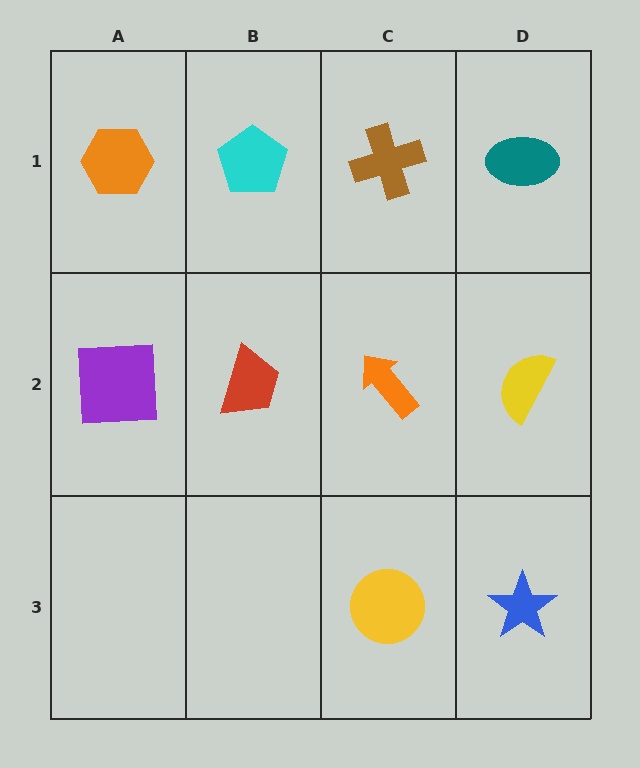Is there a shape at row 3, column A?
No, that cell is empty.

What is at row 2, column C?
An orange arrow.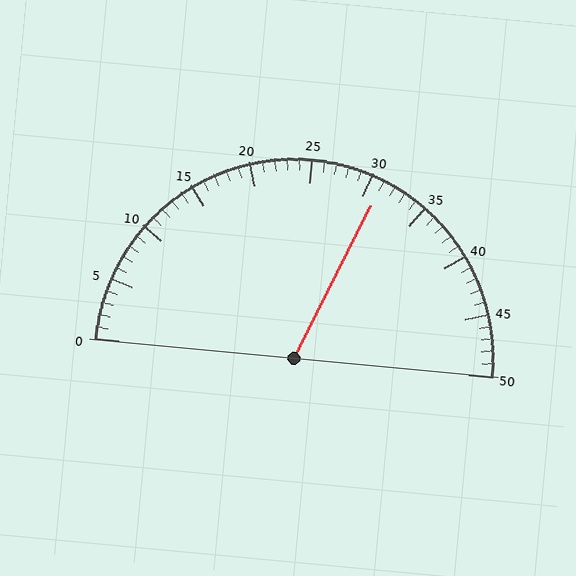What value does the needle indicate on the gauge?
The needle indicates approximately 31.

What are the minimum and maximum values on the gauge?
The gauge ranges from 0 to 50.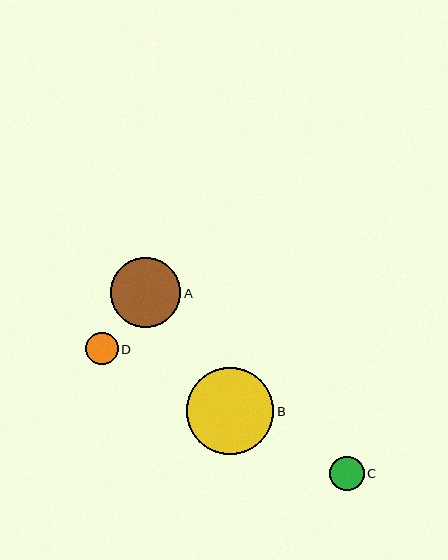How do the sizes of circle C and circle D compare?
Circle C and circle D are approximately the same size.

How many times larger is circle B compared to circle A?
Circle B is approximately 1.2 times the size of circle A.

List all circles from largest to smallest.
From largest to smallest: B, A, C, D.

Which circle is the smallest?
Circle D is the smallest with a size of approximately 33 pixels.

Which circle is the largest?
Circle B is the largest with a size of approximately 87 pixels.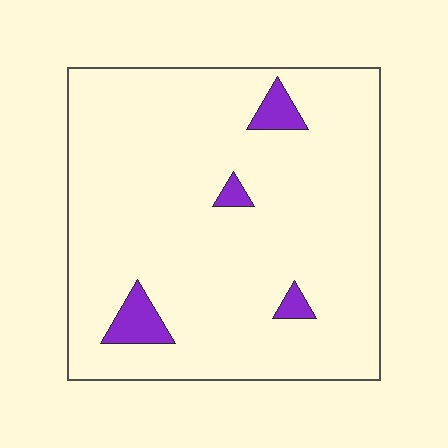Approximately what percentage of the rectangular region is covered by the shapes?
Approximately 5%.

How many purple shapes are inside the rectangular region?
4.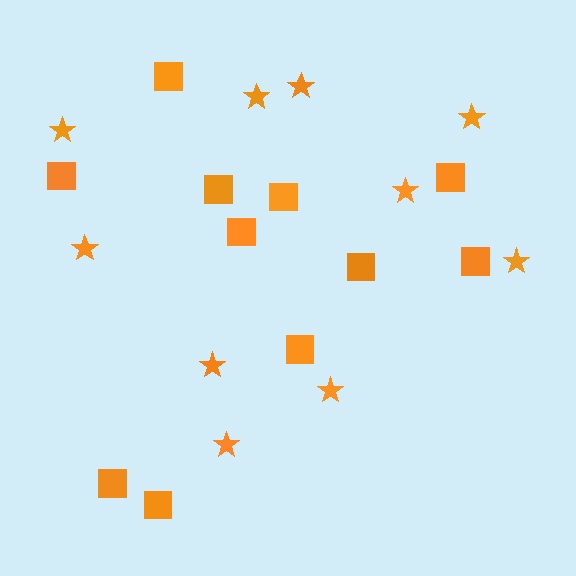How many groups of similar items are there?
There are 2 groups: one group of squares (11) and one group of stars (10).